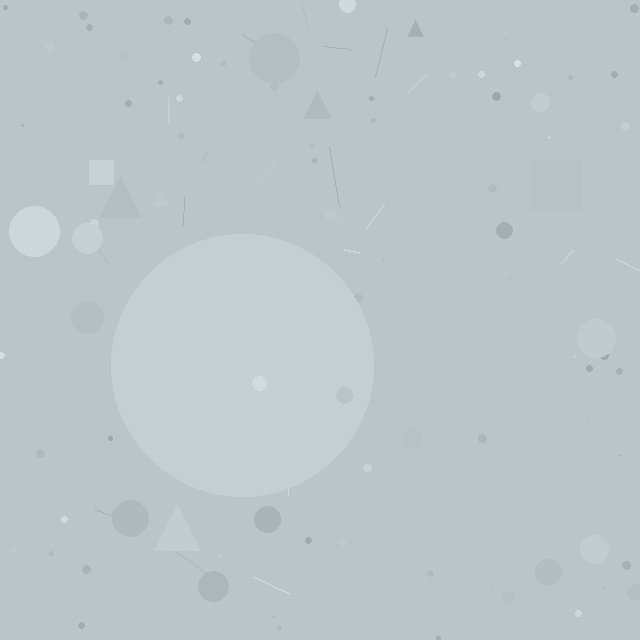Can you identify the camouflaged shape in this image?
The camouflaged shape is a circle.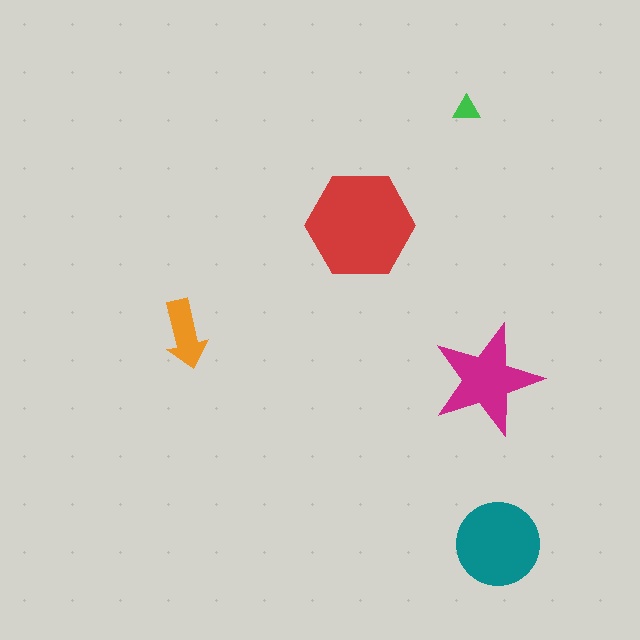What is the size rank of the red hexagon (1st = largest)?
1st.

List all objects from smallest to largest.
The green triangle, the orange arrow, the magenta star, the teal circle, the red hexagon.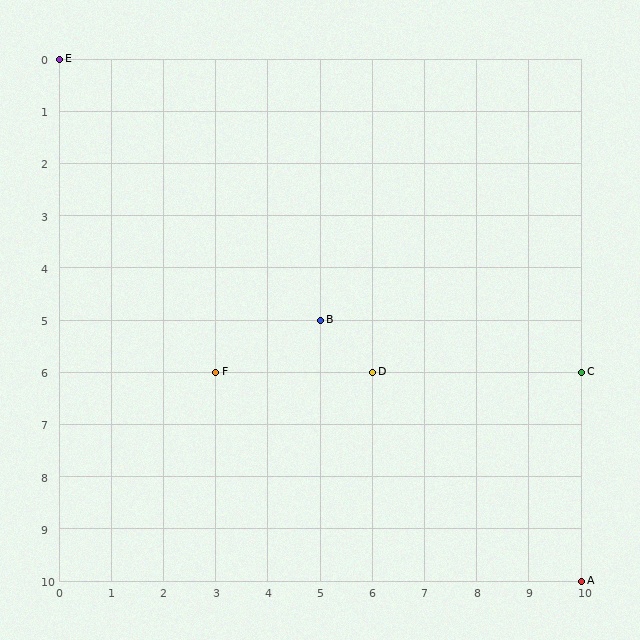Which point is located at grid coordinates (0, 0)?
Point E is at (0, 0).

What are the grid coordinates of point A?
Point A is at grid coordinates (10, 10).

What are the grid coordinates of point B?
Point B is at grid coordinates (5, 5).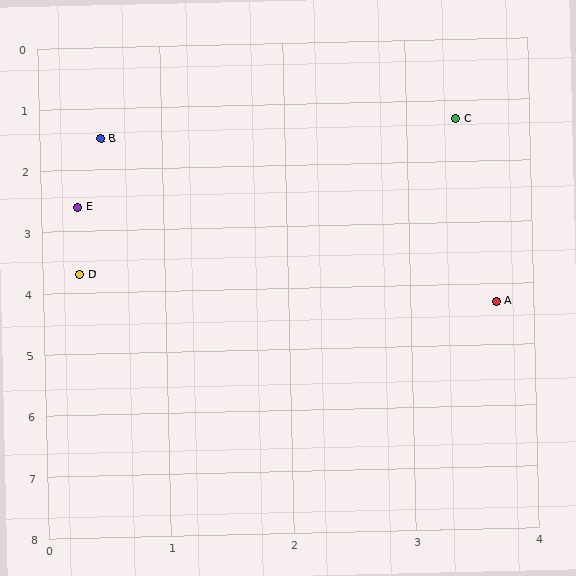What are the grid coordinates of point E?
Point E is at approximately (0.3, 2.6).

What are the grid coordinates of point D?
Point D is at approximately (0.3, 3.7).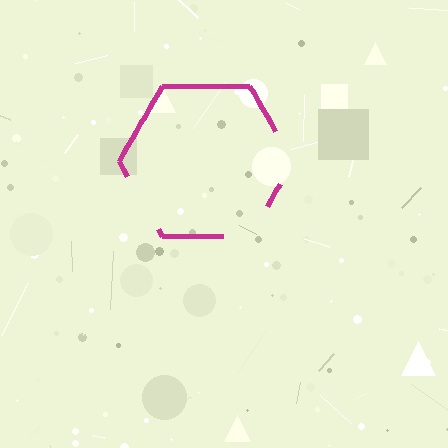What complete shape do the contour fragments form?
The contour fragments form a hexagon.